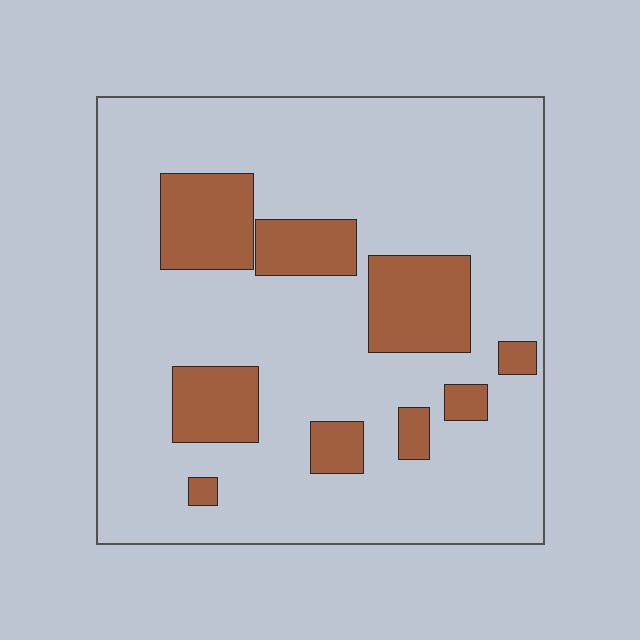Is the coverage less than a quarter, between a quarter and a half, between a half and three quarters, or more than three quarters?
Less than a quarter.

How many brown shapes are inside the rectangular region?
9.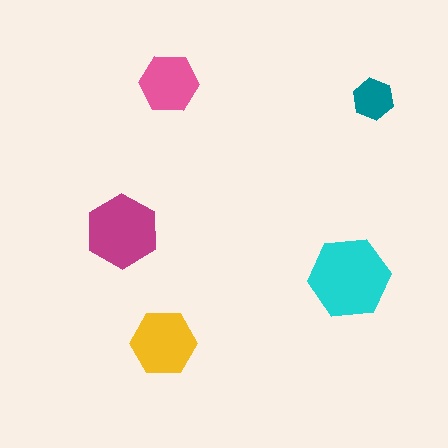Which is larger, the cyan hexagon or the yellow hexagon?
The cyan one.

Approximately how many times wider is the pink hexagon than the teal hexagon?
About 1.5 times wider.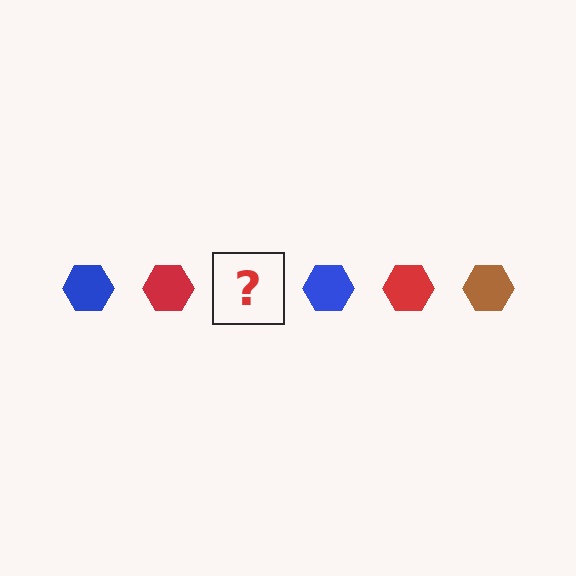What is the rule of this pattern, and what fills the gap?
The rule is that the pattern cycles through blue, red, brown hexagons. The gap should be filled with a brown hexagon.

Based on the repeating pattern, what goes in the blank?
The blank should be a brown hexagon.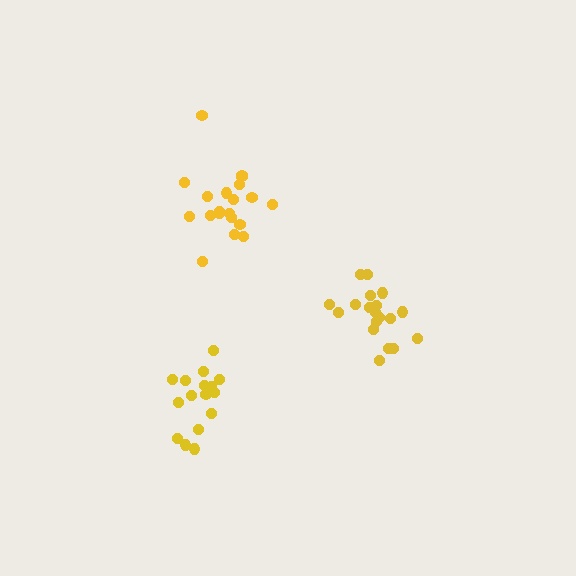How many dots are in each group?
Group 1: 20 dots, Group 2: 19 dots, Group 3: 16 dots (55 total).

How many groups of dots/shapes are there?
There are 3 groups.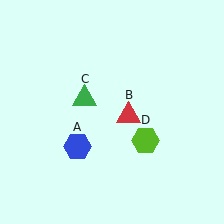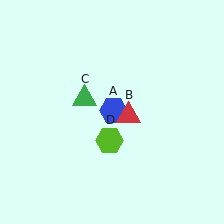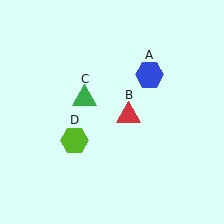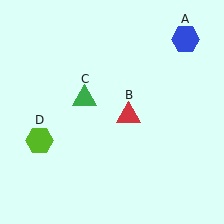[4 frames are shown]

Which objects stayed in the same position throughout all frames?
Red triangle (object B) and green triangle (object C) remained stationary.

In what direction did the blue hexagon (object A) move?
The blue hexagon (object A) moved up and to the right.